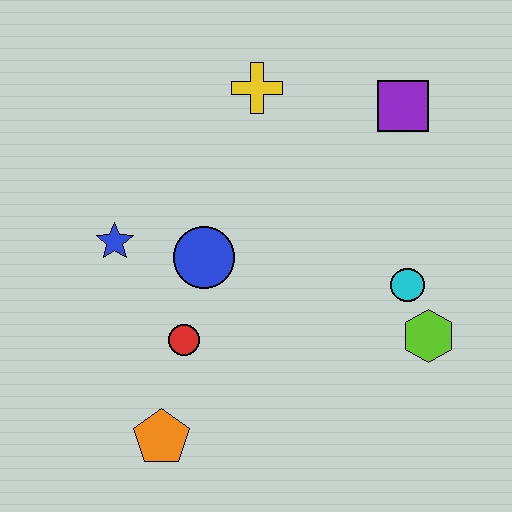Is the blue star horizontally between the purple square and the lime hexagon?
No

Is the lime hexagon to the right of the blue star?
Yes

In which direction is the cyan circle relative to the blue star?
The cyan circle is to the right of the blue star.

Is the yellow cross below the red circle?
No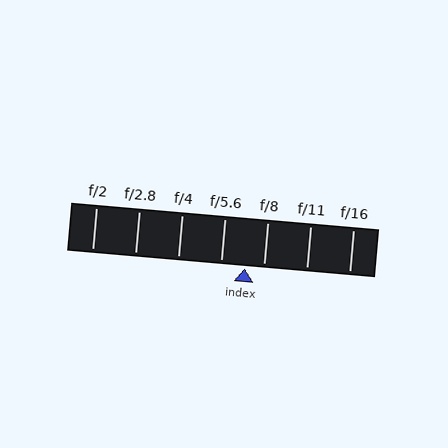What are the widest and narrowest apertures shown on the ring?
The widest aperture shown is f/2 and the narrowest is f/16.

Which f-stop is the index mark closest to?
The index mark is closest to f/8.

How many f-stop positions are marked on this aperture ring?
There are 7 f-stop positions marked.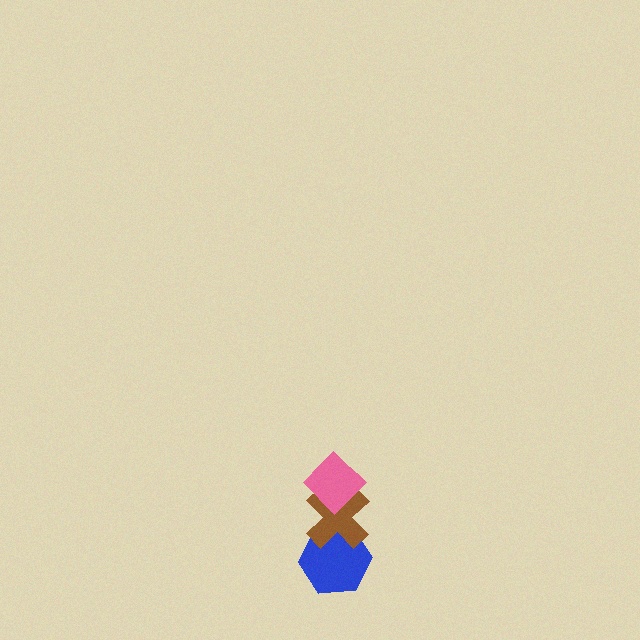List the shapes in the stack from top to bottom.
From top to bottom: the pink diamond, the brown cross, the blue hexagon.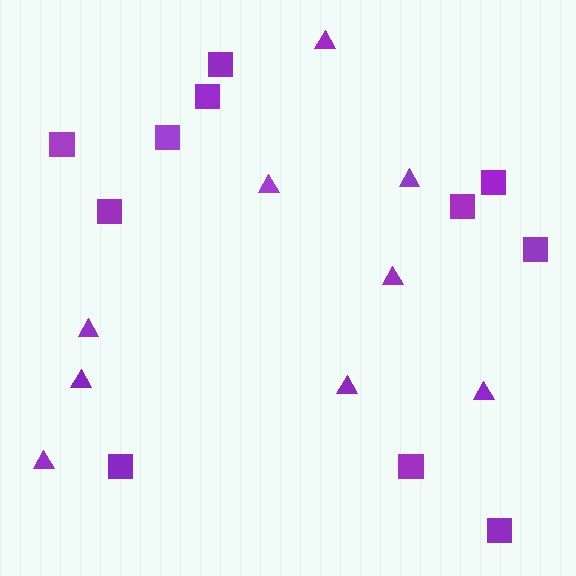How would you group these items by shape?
There are 2 groups: one group of squares (11) and one group of triangles (9).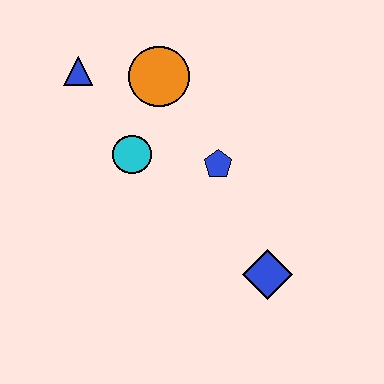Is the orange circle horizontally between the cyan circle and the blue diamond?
Yes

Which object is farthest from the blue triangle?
The blue diamond is farthest from the blue triangle.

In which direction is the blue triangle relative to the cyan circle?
The blue triangle is above the cyan circle.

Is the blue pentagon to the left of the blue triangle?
No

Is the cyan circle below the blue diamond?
No